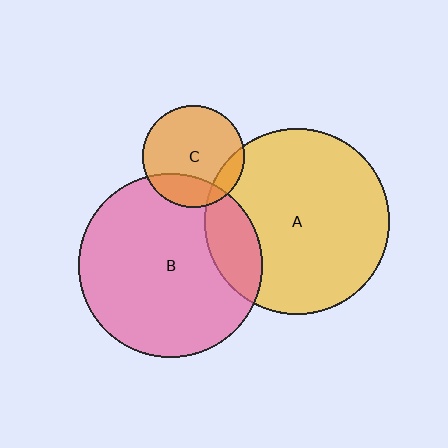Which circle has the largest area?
Circle A (yellow).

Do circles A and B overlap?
Yes.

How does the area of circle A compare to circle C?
Approximately 3.3 times.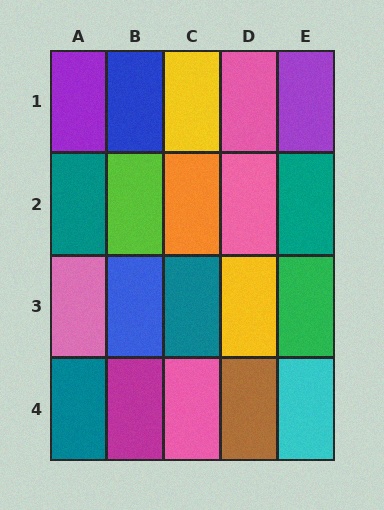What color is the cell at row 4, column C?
Pink.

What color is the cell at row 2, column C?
Orange.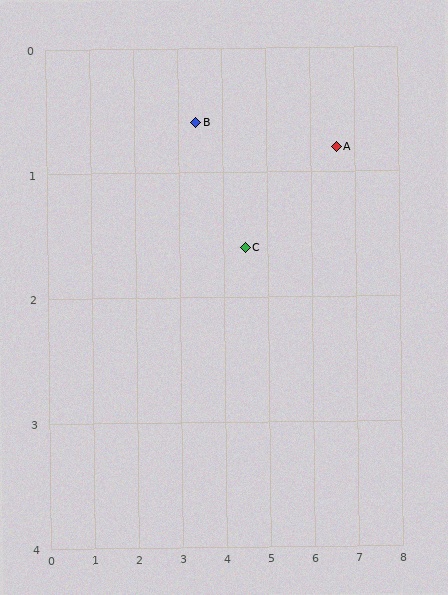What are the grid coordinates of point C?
Point C is at approximately (4.5, 1.6).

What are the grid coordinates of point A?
Point A is at approximately (6.6, 0.8).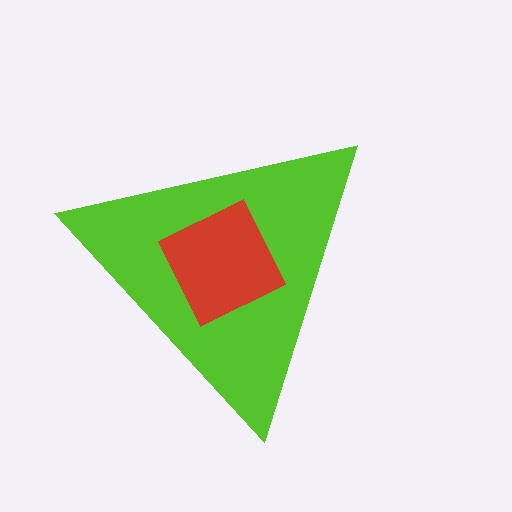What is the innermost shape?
The red diamond.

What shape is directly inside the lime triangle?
The red diamond.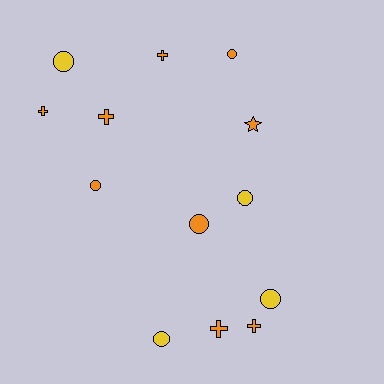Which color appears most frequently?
Orange, with 9 objects.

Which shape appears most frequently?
Circle, with 7 objects.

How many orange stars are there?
There is 1 orange star.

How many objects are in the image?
There are 13 objects.